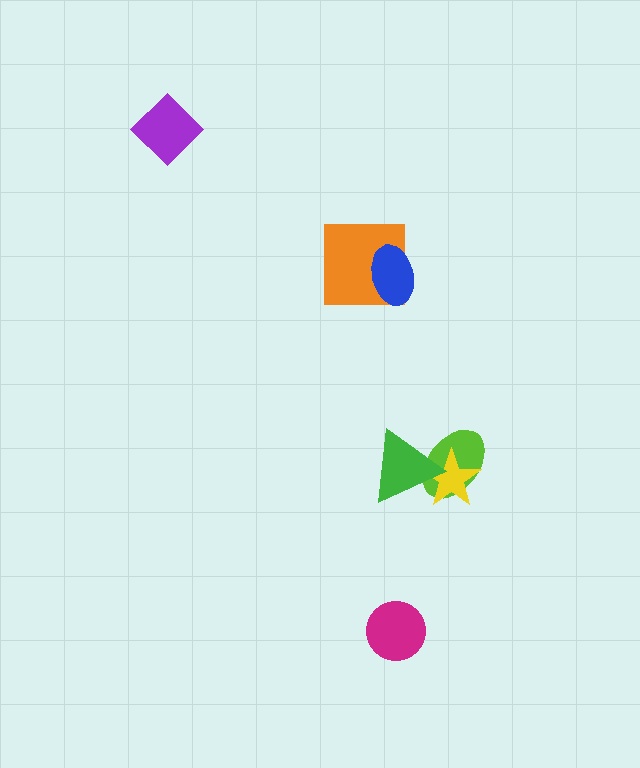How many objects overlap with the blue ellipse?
1 object overlaps with the blue ellipse.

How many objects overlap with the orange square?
1 object overlaps with the orange square.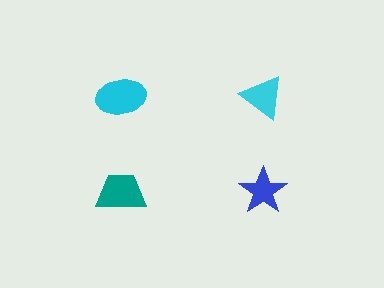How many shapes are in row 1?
2 shapes.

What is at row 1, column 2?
A cyan triangle.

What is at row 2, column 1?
A teal trapezoid.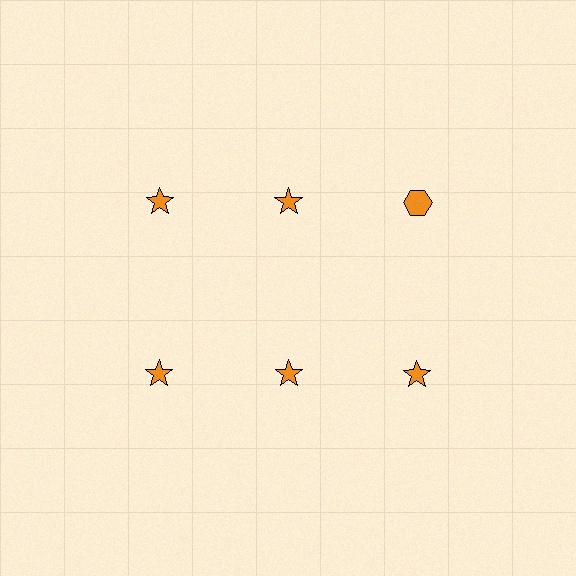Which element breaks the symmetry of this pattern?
The orange hexagon in the top row, center column breaks the symmetry. All other shapes are orange stars.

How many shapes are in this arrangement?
There are 6 shapes arranged in a grid pattern.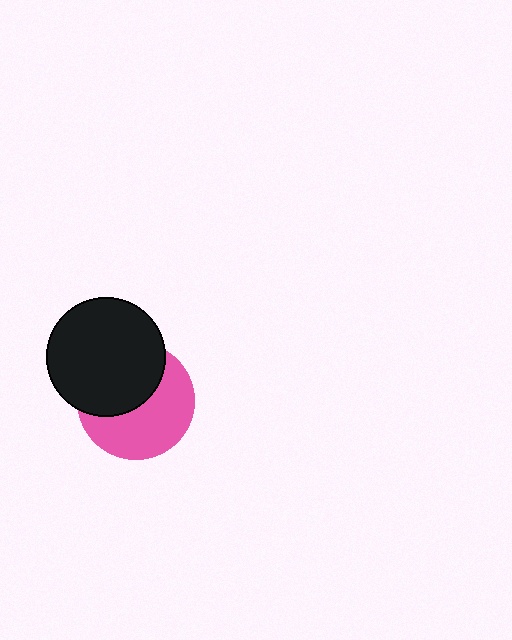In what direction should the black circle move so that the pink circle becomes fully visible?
The black circle should move toward the upper-left. That is the shortest direction to clear the overlap and leave the pink circle fully visible.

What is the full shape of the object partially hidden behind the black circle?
The partially hidden object is a pink circle.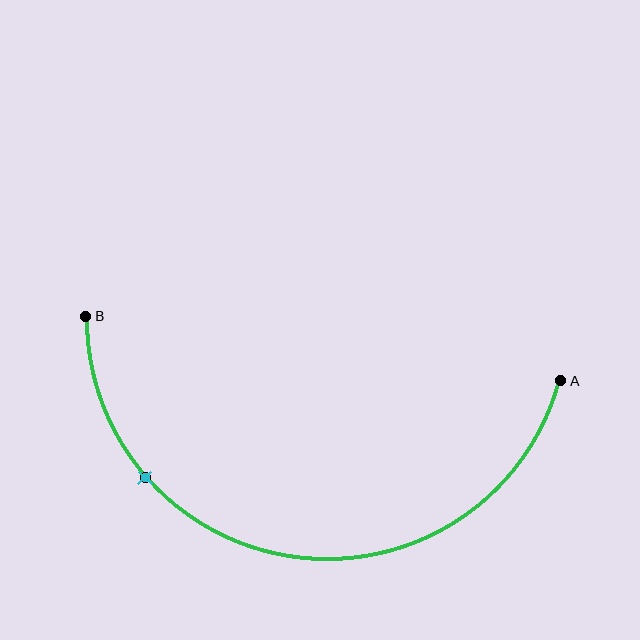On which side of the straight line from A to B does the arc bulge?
The arc bulges below the straight line connecting A and B.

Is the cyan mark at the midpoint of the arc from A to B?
No. The cyan mark lies on the arc but is closer to endpoint B. The arc midpoint would be at the point on the curve equidistant along the arc from both A and B.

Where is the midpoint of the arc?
The arc midpoint is the point on the curve farthest from the straight line joining A and B. It sits below that line.